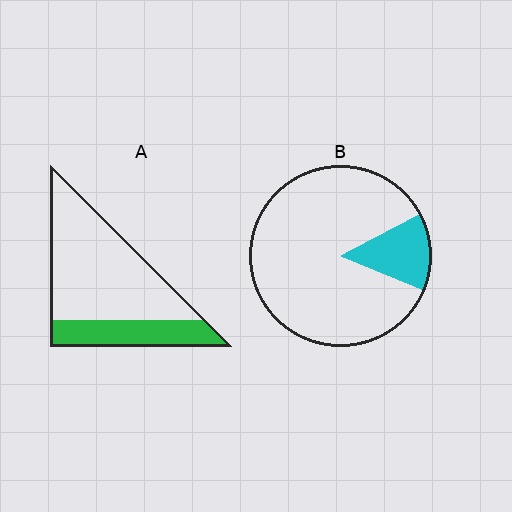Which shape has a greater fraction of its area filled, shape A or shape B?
Shape A.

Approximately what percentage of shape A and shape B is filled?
A is approximately 25% and B is approximately 15%.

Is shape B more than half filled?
No.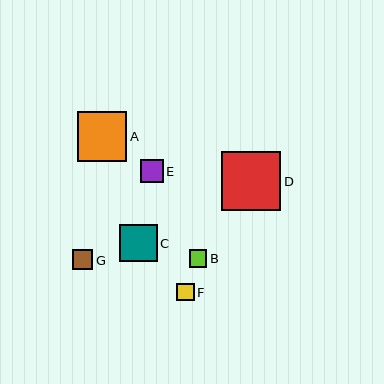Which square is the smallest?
Square B is the smallest with a size of approximately 17 pixels.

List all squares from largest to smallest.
From largest to smallest: D, A, C, E, G, F, B.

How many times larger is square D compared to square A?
Square D is approximately 1.2 times the size of square A.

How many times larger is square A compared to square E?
Square A is approximately 2.1 times the size of square E.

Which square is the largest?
Square D is the largest with a size of approximately 59 pixels.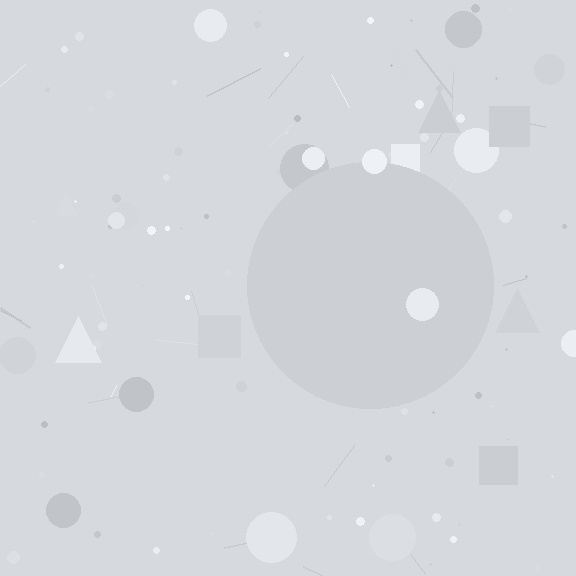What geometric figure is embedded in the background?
A circle is embedded in the background.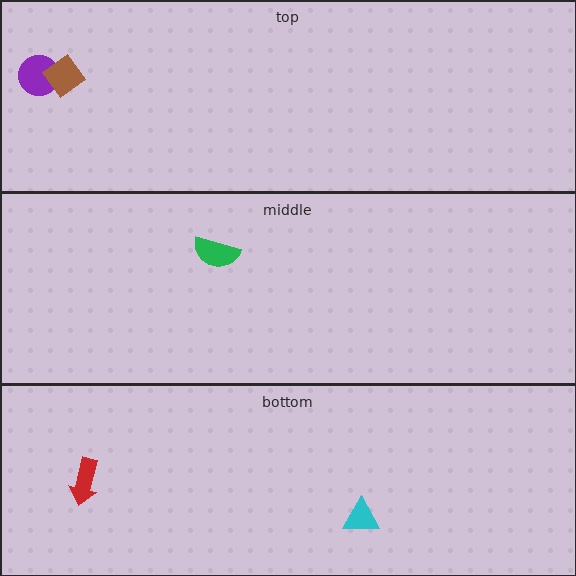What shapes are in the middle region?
The green semicircle.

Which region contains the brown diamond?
The top region.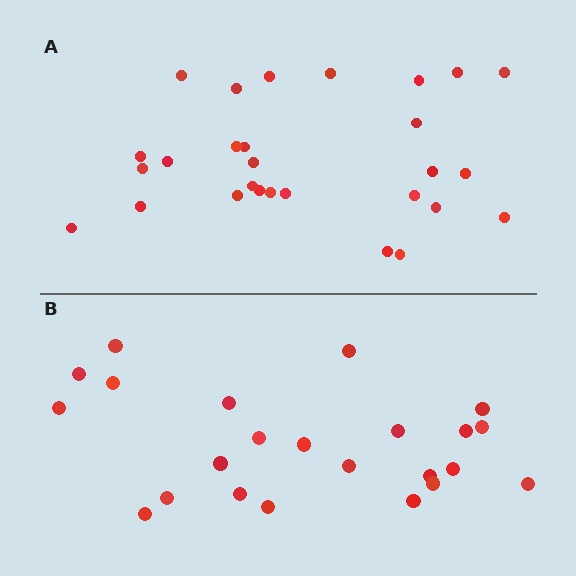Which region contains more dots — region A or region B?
Region A (the top region) has more dots.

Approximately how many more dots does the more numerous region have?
Region A has about 5 more dots than region B.